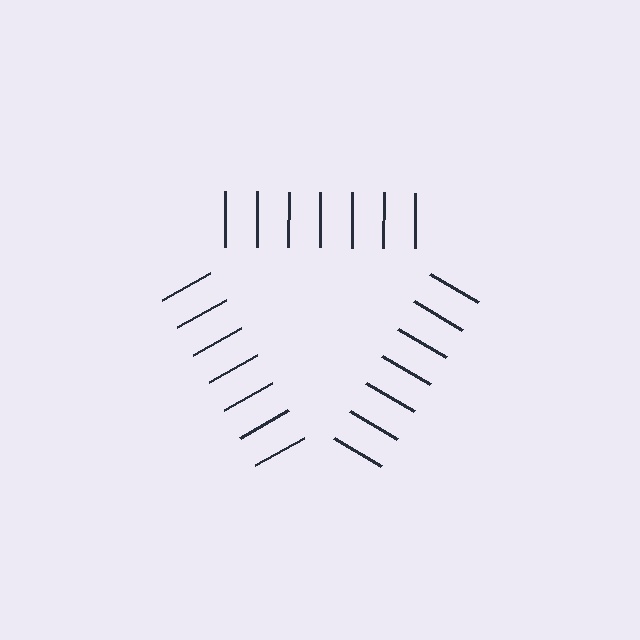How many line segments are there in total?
21 — 7 along each of the 3 edges.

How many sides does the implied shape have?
3 sides — the line-ends trace a triangle.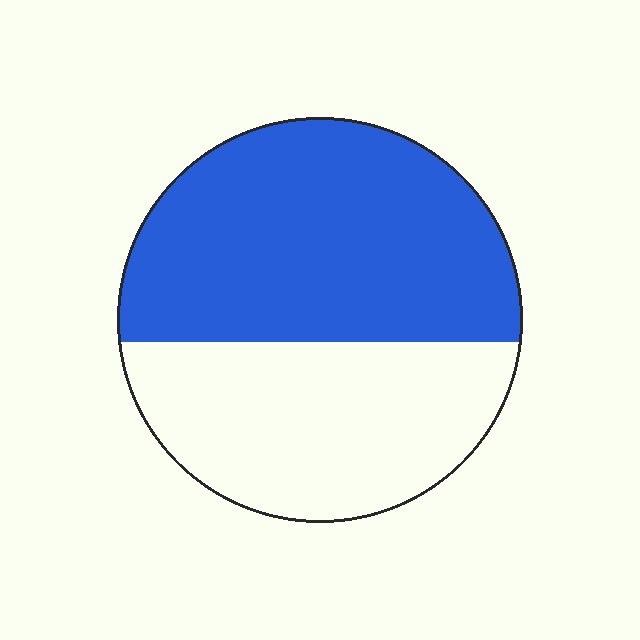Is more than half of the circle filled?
Yes.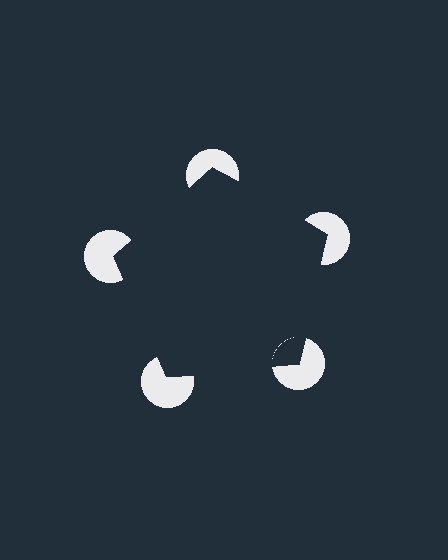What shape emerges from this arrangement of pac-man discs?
An illusory pentagon — its edges are inferred from the aligned wedge cuts in the pac-man discs, not physically drawn.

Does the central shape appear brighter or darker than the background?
It typically appears slightly darker than the background, even though no actual brightness change is drawn.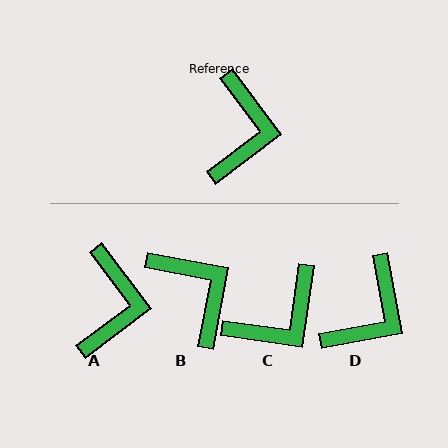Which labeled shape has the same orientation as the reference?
A.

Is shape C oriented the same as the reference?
No, it is off by about 45 degrees.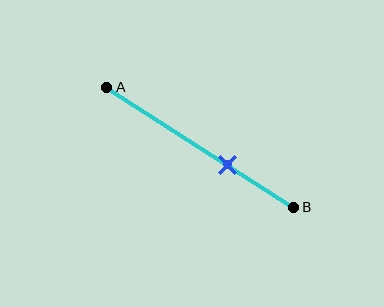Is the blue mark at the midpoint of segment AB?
No, the mark is at about 65% from A, not at the 50% midpoint.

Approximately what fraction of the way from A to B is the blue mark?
The blue mark is approximately 65% of the way from A to B.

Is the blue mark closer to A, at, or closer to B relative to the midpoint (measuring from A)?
The blue mark is closer to point B than the midpoint of segment AB.